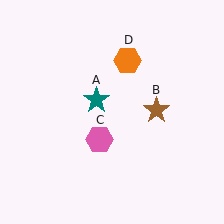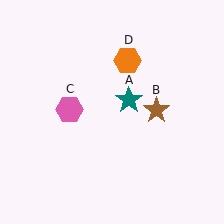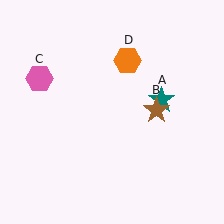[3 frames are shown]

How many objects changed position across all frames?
2 objects changed position: teal star (object A), pink hexagon (object C).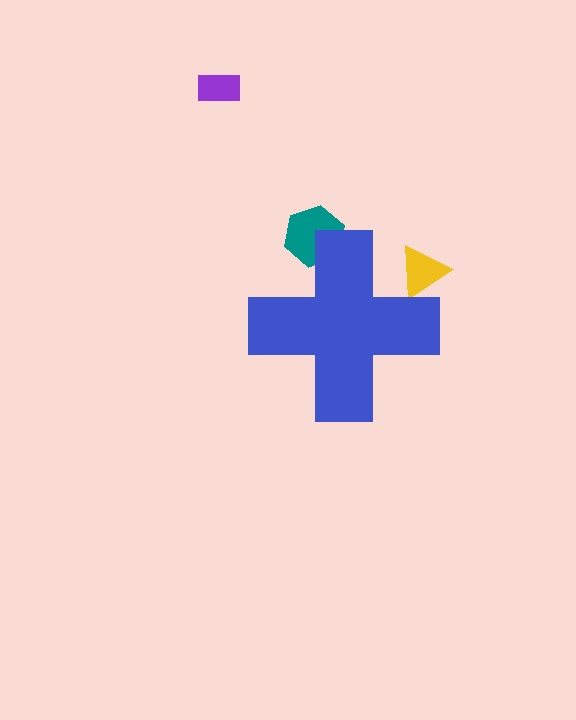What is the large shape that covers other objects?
A blue cross.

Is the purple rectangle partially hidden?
No, the purple rectangle is fully visible.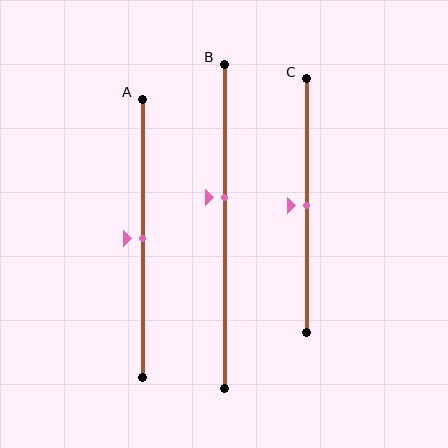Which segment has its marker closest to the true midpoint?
Segment A has its marker closest to the true midpoint.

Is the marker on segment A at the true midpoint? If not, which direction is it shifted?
Yes, the marker on segment A is at the true midpoint.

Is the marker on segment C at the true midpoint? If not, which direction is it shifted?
Yes, the marker on segment C is at the true midpoint.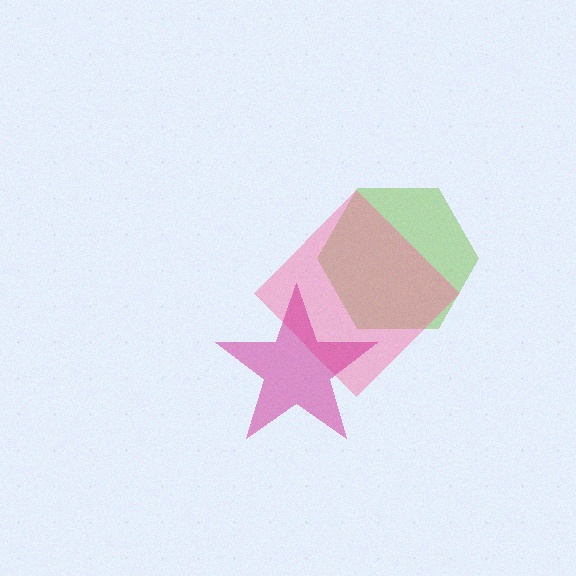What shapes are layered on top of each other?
The layered shapes are: a lime hexagon, a pink diamond, a magenta star.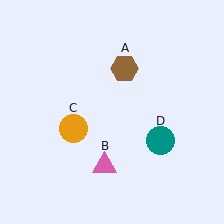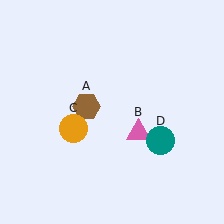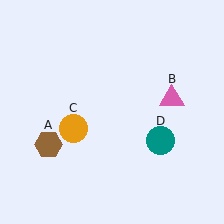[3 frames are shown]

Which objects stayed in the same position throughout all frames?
Orange circle (object C) and teal circle (object D) remained stationary.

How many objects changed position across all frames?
2 objects changed position: brown hexagon (object A), pink triangle (object B).